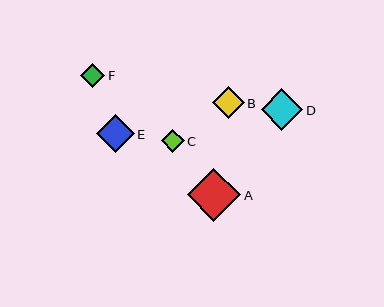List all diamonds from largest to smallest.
From largest to smallest: A, D, E, B, F, C.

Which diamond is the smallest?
Diamond C is the smallest with a size of approximately 23 pixels.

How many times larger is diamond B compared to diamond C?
Diamond B is approximately 1.4 times the size of diamond C.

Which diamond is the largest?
Diamond A is the largest with a size of approximately 53 pixels.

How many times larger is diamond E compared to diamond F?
Diamond E is approximately 1.6 times the size of diamond F.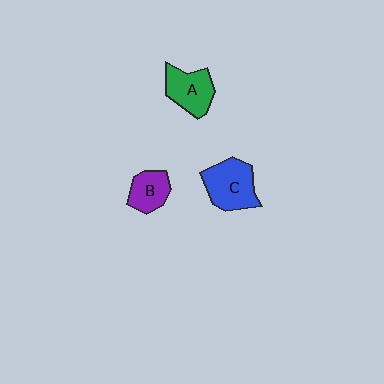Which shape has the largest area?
Shape C (blue).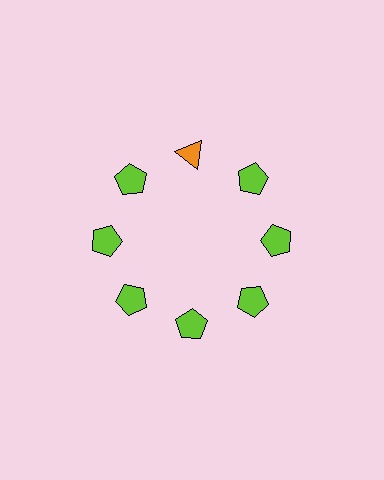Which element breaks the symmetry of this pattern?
The orange triangle at roughly the 12 o'clock position breaks the symmetry. All other shapes are lime pentagons.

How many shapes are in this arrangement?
There are 8 shapes arranged in a ring pattern.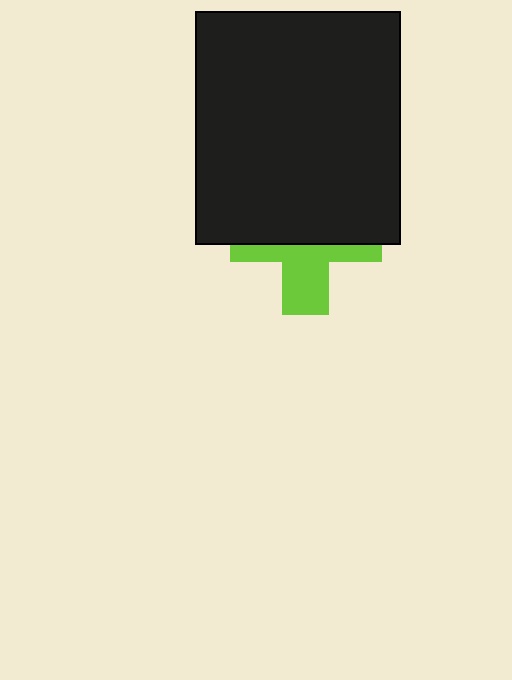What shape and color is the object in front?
The object in front is a black rectangle.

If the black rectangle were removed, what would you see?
You would see the complete lime cross.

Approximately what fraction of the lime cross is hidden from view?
Roughly 58% of the lime cross is hidden behind the black rectangle.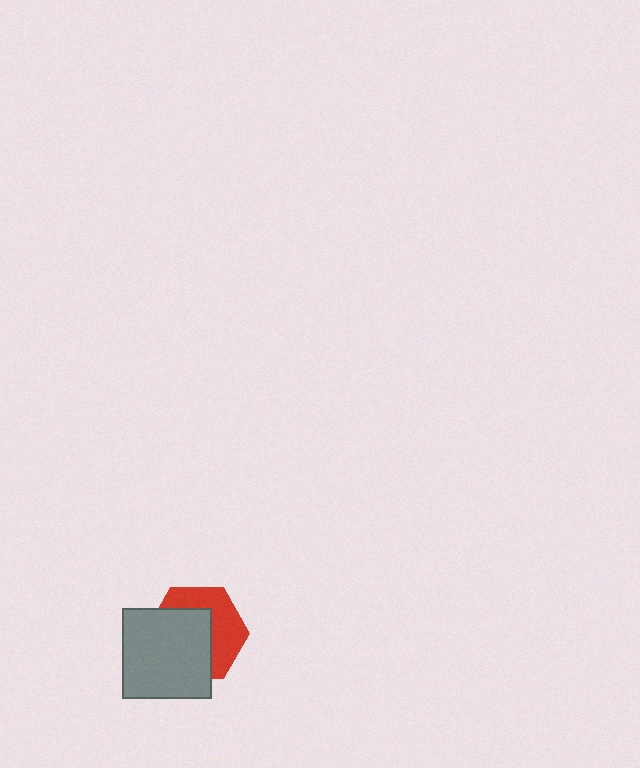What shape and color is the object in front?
The object in front is a gray rectangle.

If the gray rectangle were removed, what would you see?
You would see the complete red hexagon.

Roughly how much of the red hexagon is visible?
A small part of it is visible (roughly 45%).